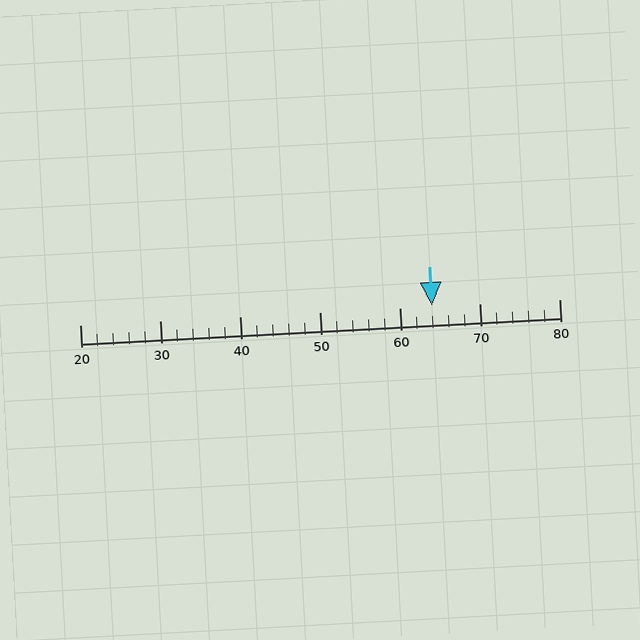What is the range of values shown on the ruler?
The ruler shows values from 20 to 80.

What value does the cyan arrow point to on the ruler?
The cyan arrow points to approximately 64.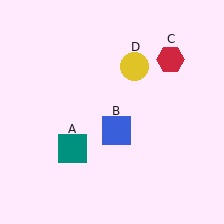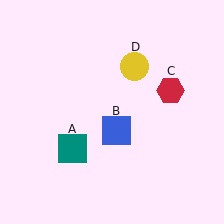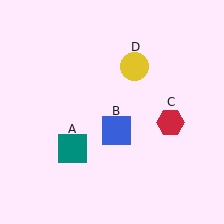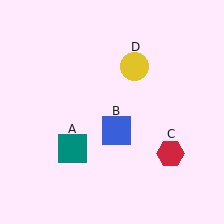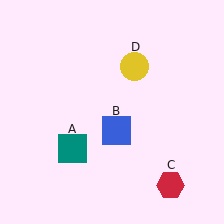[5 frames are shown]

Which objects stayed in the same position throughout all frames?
Teal square (object A) and blue square (object B) and yellow circle (object D) remained stationary.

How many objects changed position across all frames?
1 object changed position: red hexagon (object C).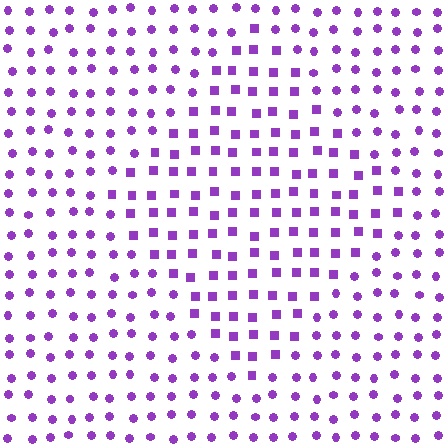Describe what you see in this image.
The image is filled with small purple elements arranged in a uniform grid. A diamond-shaped region contains squares, while the surrounding area contains circles. The boundary is defined purely by the change in element shape.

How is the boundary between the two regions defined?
The boundary is defined by a change in element shape: squares inside vs. circles outside. All elements share the same color and spacing.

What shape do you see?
I see a diamond.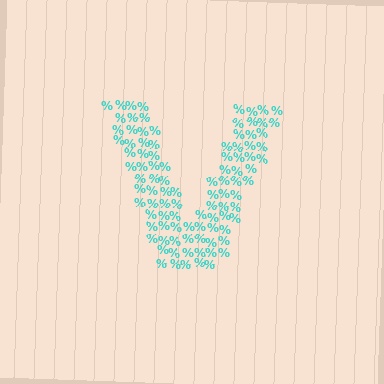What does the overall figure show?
The overall figure shows the letter V.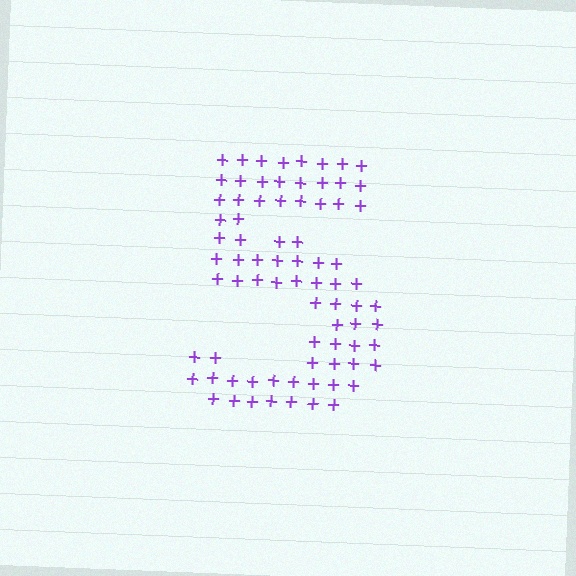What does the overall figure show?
The overall figure shows the digit 5.